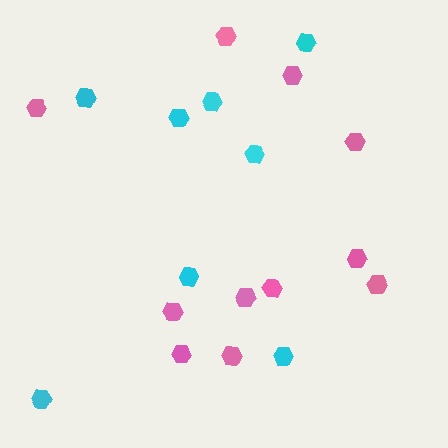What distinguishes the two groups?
There are 2 groups: one group of cyan hexagons (8) and one group of pink hexagons (11).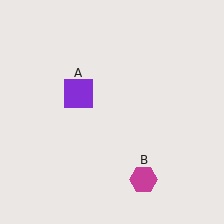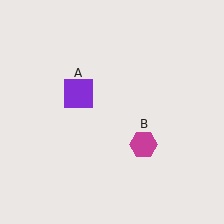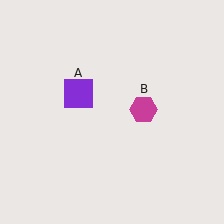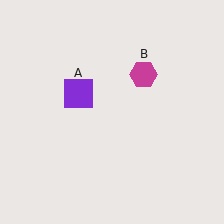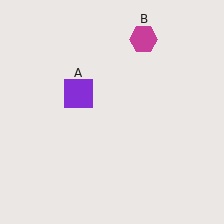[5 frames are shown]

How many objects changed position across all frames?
1 object changed position: magenta hexagon (object B).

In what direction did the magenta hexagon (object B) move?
The magenta hexagon (object B) moved up.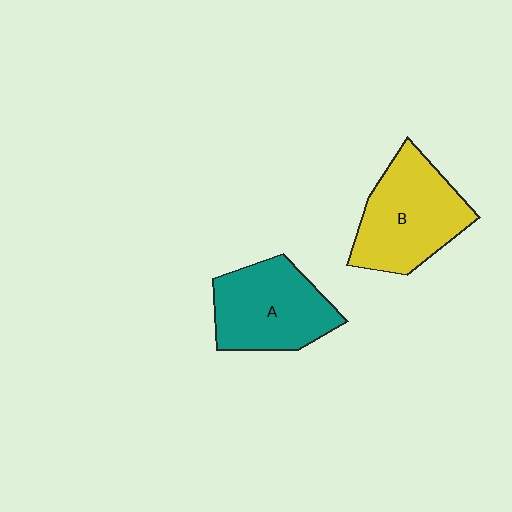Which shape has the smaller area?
Shape A (teal).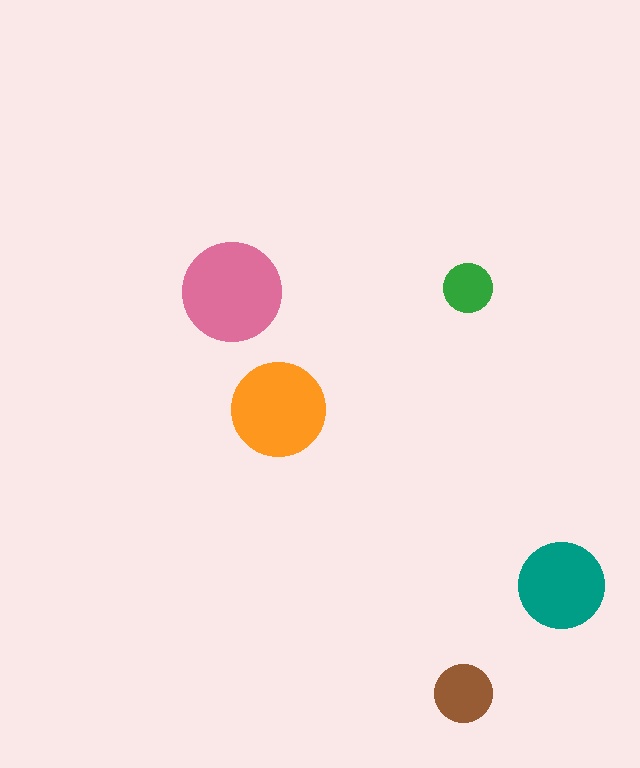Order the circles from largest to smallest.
the pink one, the orange one, the teal one, the brown one, the green one.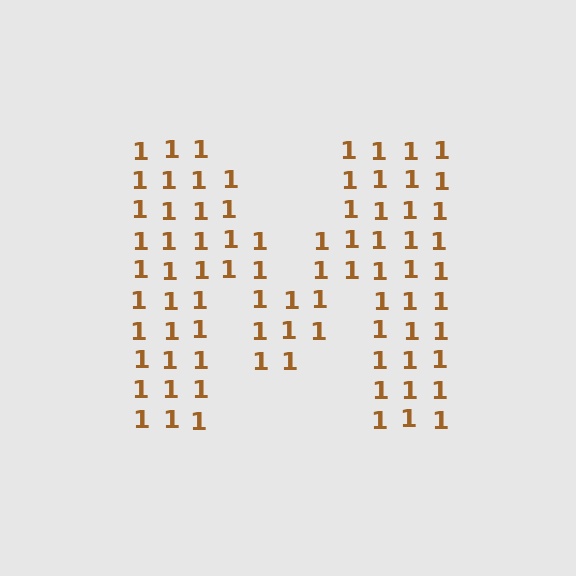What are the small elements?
The small elements are digit 1's.